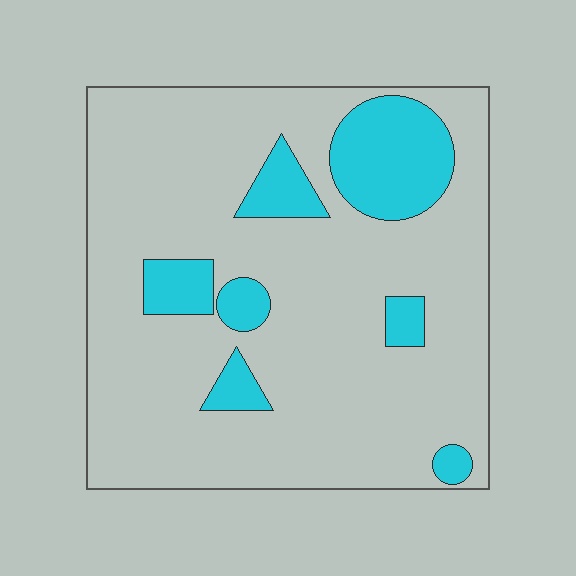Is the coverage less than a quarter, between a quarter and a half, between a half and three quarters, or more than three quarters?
Less than a quarter.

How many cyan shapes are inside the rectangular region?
7.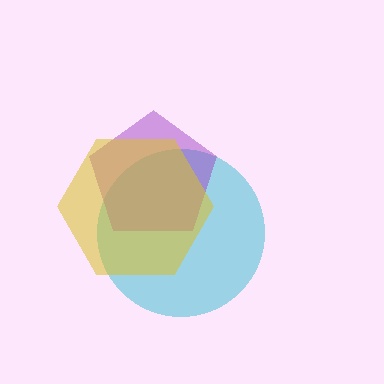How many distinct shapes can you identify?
There are 3 distinct shapes: a cyan circle, a purple pentagon, a yellow hexagon.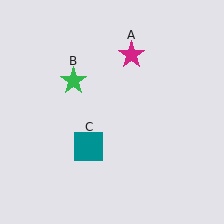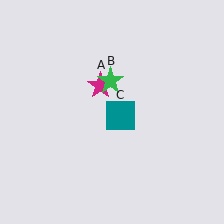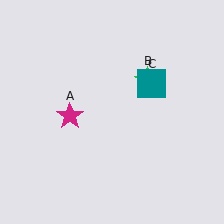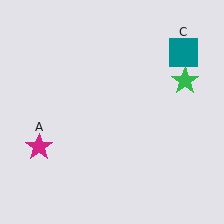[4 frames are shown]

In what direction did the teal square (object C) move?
The teal square (object C) moved up and to the right.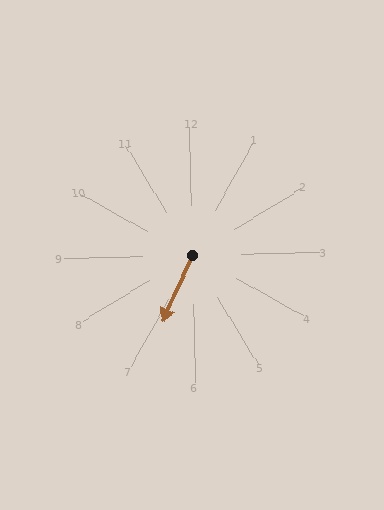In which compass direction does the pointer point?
Southwest.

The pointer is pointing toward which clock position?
Roughly 7 o'clock.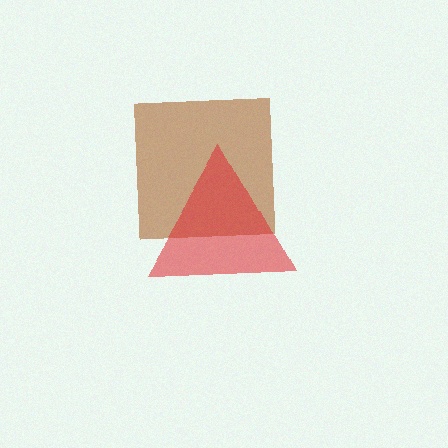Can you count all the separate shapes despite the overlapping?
Yes, there are 2 separate shapes.